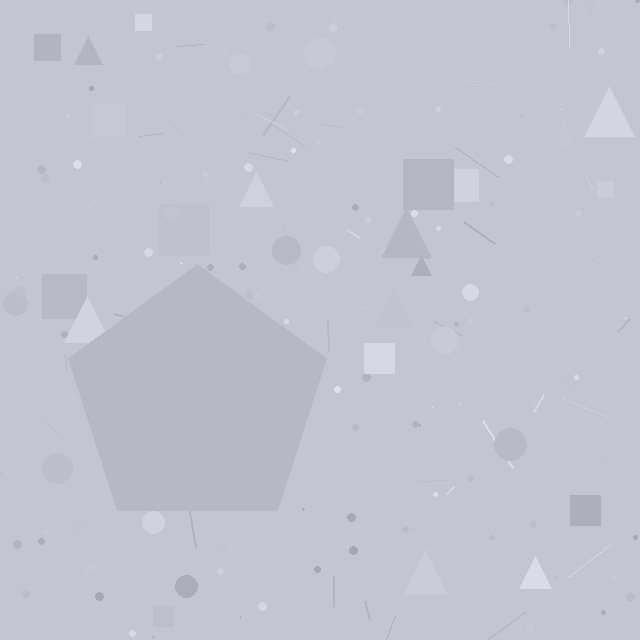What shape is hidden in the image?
A pentagon is hidden in the image.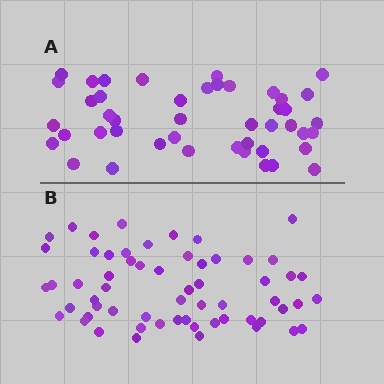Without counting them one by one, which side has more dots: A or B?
Region B (the bottom region) has more dots.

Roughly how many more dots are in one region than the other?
Region B has approximately 15 more dots than region A.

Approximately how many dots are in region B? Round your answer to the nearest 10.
About 60 dots.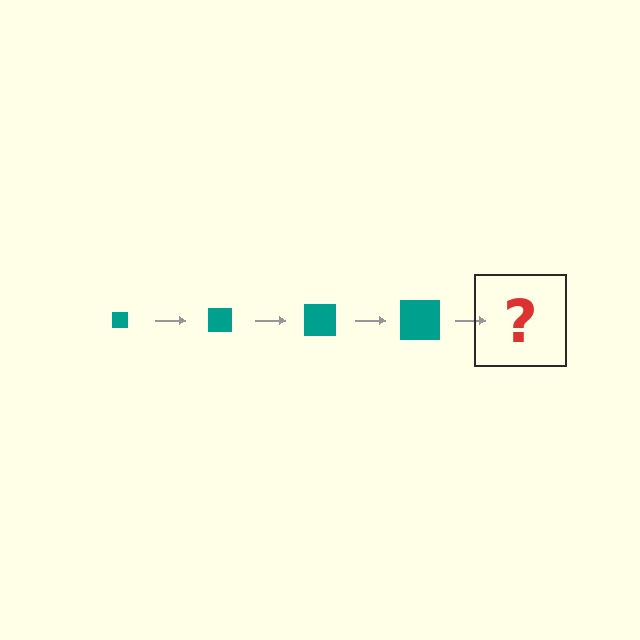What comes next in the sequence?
The next element should be a teal square, larger than the previous one.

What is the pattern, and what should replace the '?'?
The pattern is that the square gets progressively larger each step. The '?' should be a teal square, larger than the previous one.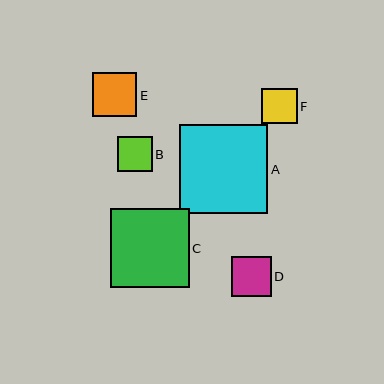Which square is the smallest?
Square B is the smallest with a size of approximately 35 pixels.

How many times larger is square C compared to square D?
Square C is approximately 2.0 times the size of square D.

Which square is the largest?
Square A is the largest with a size of approximately 88 pixels.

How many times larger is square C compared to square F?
Square C is approximately 2.2 times the size of square F.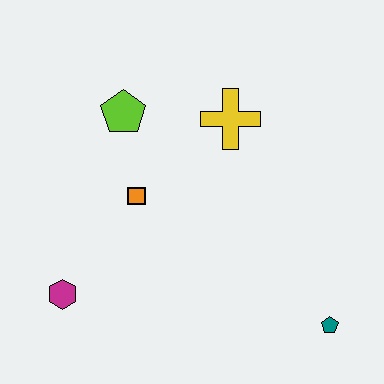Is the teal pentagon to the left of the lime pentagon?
No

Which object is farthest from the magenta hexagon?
The teal pentagon is farthest from the magenta hexagon.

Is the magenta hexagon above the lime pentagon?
No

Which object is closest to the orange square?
The lime pentagon is closest to the orange square.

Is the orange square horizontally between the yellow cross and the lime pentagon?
Yes